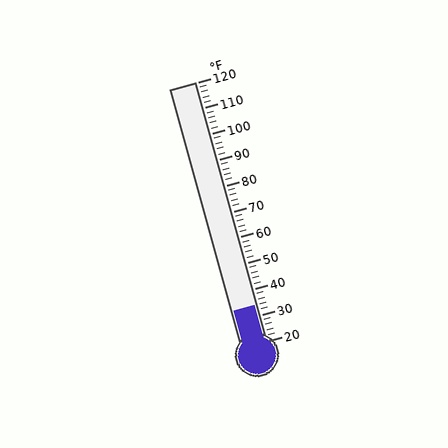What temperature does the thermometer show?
The thermometer shows approximately 34°F.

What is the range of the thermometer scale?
The thermometer scale ranges from 20°F to 120°F.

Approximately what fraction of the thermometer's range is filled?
The thermometer is filled to approximately 15% of its range.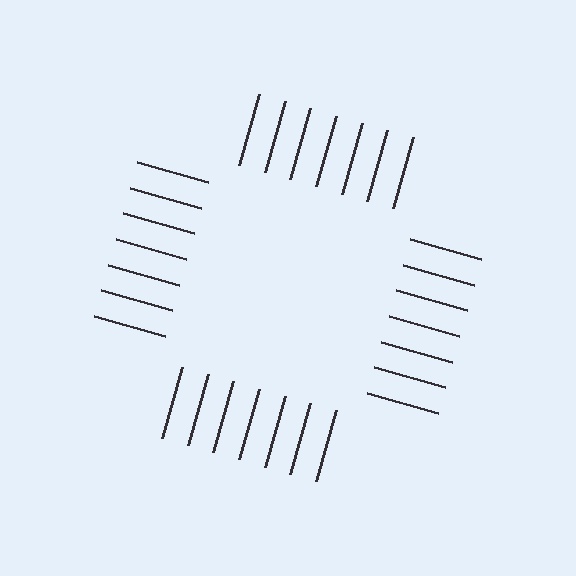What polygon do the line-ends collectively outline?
An illusory square — the line segments terminate on its edges but no continuous stroke is drawn.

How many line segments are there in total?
28 — 7 along each of the 4 edges.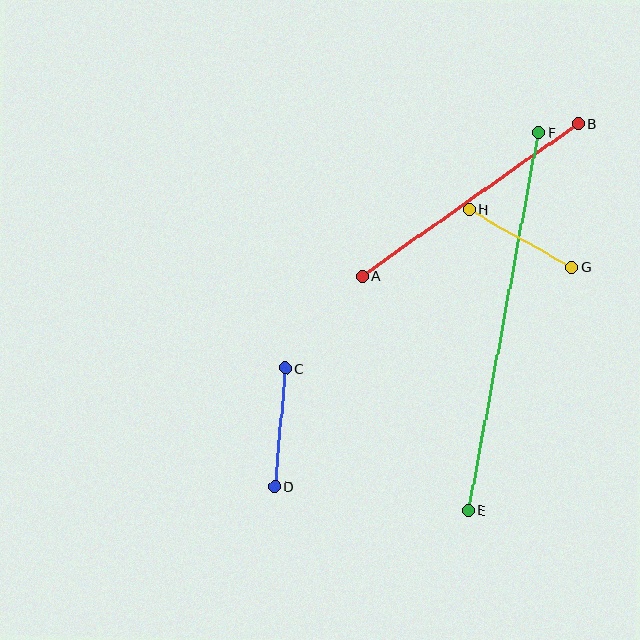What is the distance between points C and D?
The distance is approximately 119 pixels.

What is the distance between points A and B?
The distance is approximately 265 pixels.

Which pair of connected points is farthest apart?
Points E and F are farthest apart.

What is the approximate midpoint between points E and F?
The midpoint is at approximately (504, 321) pixels.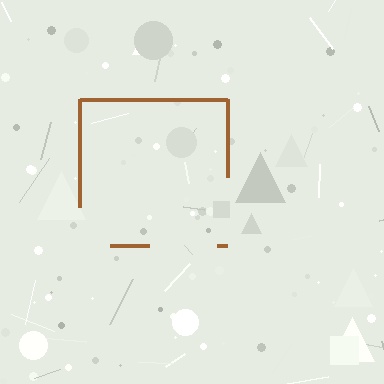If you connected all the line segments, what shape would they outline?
They would outline a square.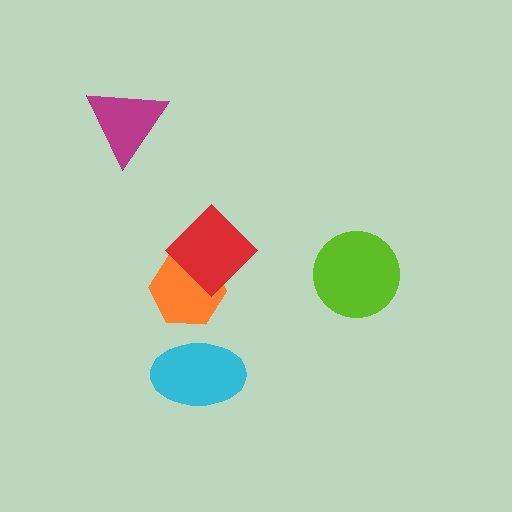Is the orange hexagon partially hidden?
Yes, it is partially covered by another shape.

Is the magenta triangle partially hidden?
No, no other shape covers it.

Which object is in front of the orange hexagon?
The red diamond is in front of the orange hexagon.